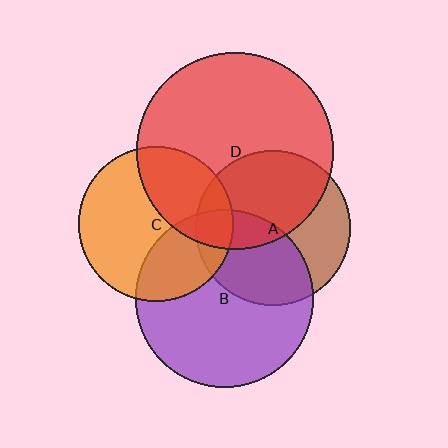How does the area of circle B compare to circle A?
Approximately 1.3 times.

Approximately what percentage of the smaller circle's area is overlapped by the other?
Approximately 35%.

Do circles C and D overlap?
Yes.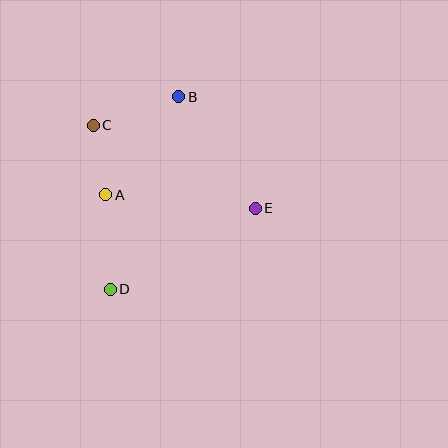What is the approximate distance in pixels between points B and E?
The distance between B and E is approximately 135 pixels.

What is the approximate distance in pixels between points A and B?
The distance between A and B is approximately 122 pixels.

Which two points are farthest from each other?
Points B and D are farthest from each other.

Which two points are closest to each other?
Points A and C are closest to each other.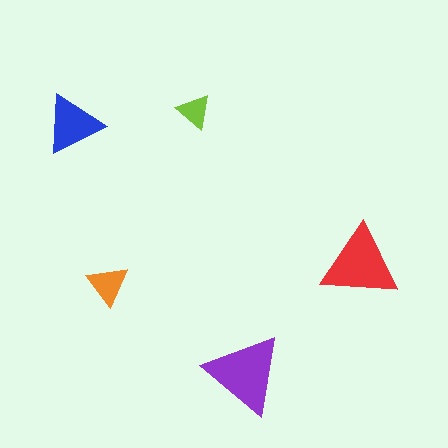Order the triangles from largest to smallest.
the purple one, the red one, the blue one, the orange one, the lime one.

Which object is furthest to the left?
The blue triangle is leftmost.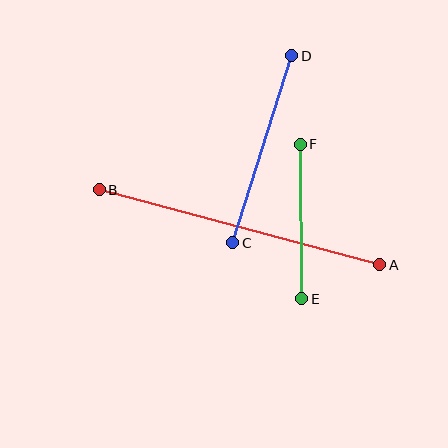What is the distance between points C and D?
The distance is approximately 196 pixels.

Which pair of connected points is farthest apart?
Points A and B are farthest apart.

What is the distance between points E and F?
The distance is approximately 155 pixels.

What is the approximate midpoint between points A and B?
The midpoint is at approximately (239, 227) pixels.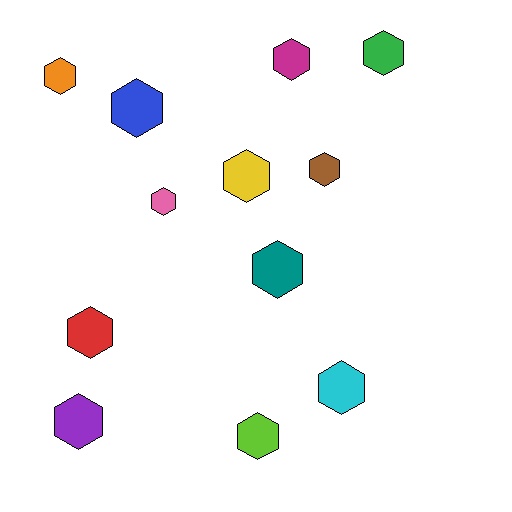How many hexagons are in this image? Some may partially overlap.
There are 12 hexagons.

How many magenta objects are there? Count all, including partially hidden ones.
There is 1 magenta object.